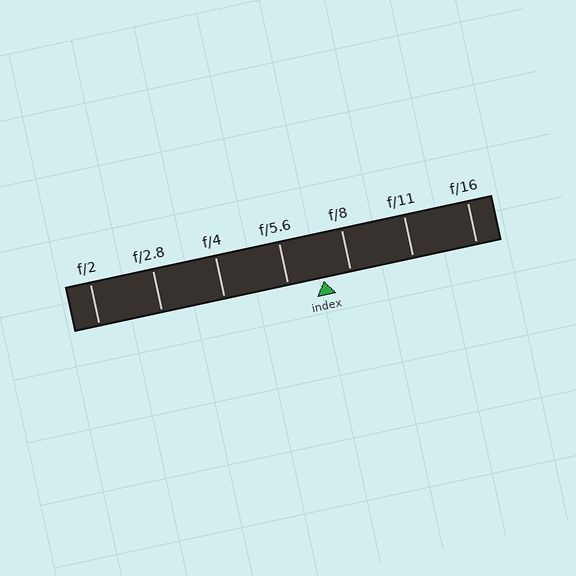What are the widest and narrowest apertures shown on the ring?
The widest aperture shown is f/2 and the narrowest is f/16.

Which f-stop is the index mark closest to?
The index mark is closest to f/8.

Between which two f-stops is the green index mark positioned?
The index mark is between f/5.6 and f/8.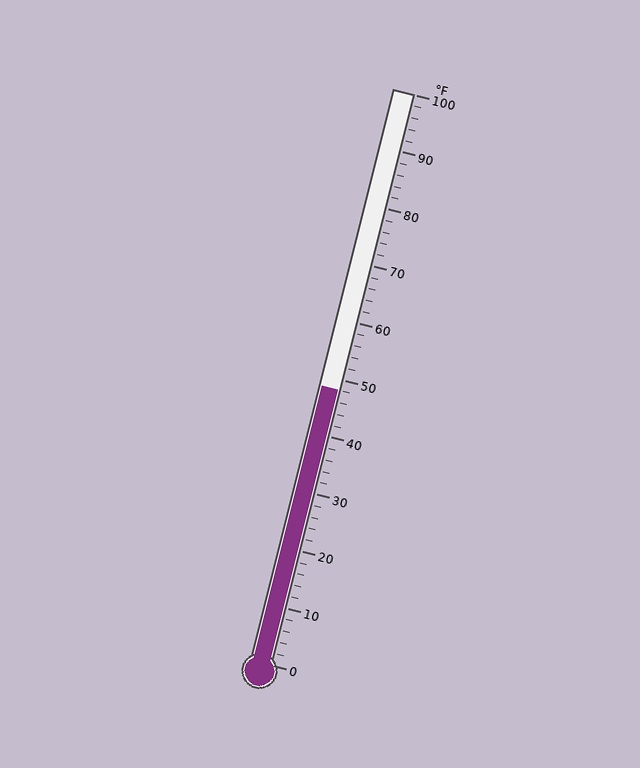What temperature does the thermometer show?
The thermometer shows approximately 48°F.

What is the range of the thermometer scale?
The thermometer scale ranges from 0°F to 100°F.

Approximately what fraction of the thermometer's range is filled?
The thermometer is filled to approximately 50% of its range.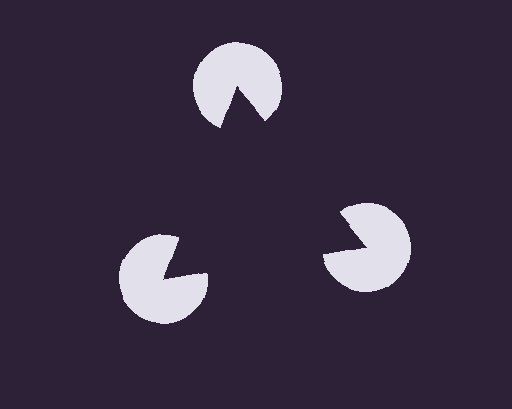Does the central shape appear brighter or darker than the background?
It typically appears slightly darker than the background, even though no actual brightness change is drawn.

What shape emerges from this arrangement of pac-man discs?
An illusory triangle — its edges are inferred from the aligned wedge cuts in the pac-man discs, not physically drawn.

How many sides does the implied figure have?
3 sides.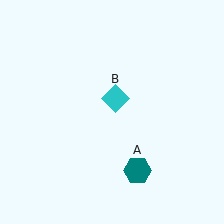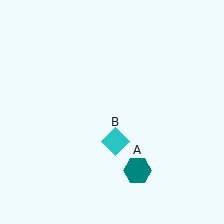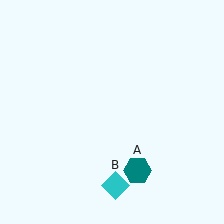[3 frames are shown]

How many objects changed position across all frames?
1 object changed position: cyan diamond (object B).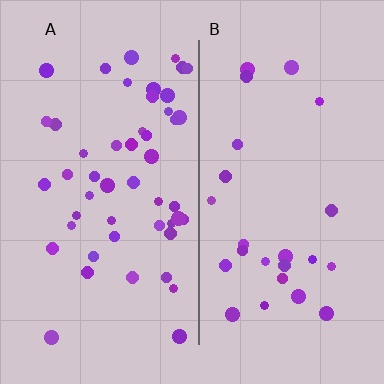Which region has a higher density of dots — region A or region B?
A (the left).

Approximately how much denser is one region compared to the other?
Approximately 2.0× — region A over region B.